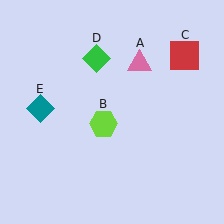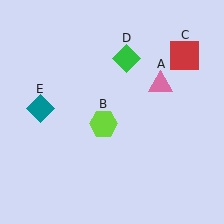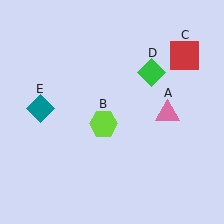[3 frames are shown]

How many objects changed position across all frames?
2 objects changed position: pink triangle (object A), green diamond (object D).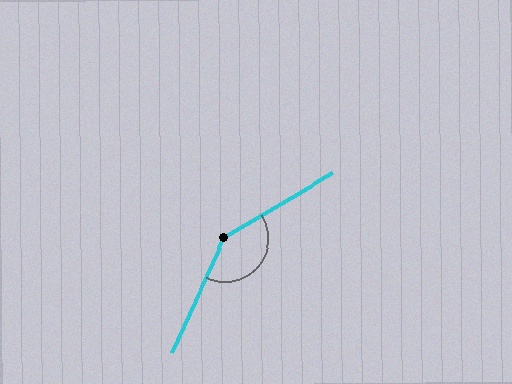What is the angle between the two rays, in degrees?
Approximately 145 degrees.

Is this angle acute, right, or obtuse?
It is obtuse.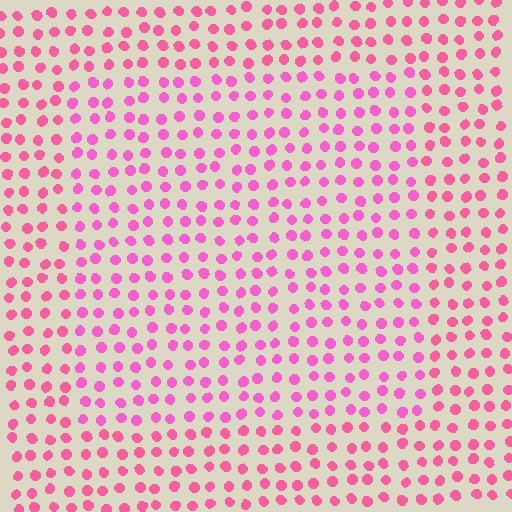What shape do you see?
I see a rectangle.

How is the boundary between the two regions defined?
The boundary is defined purely by a slight shift in hue (about 19 degrees). Spacing, size, and orientation are identical on both sides.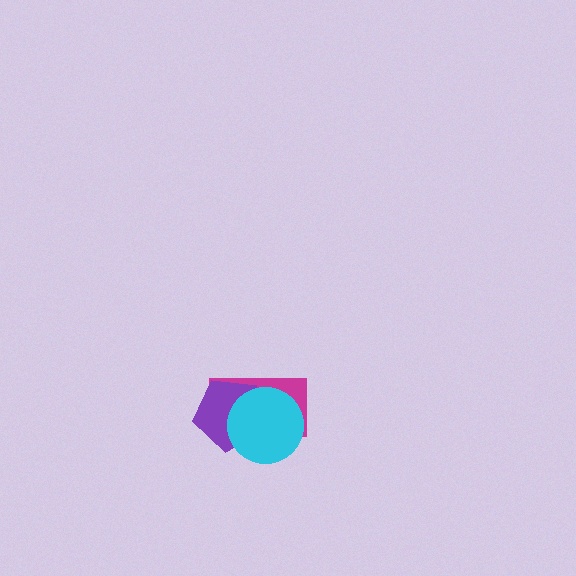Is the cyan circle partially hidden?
No, no other shape covers it.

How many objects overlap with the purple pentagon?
2 objects overlap with the purple pentagon.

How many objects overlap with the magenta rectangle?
2 objects overlap with the magenta rectangle.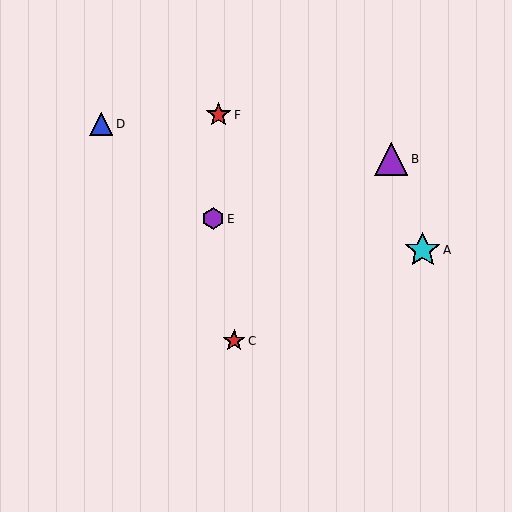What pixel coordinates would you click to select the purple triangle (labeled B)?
Click at (391, 159) to select the purple triangle B.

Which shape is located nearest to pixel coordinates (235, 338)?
The red star (labeled C) at (234, 341) is nearest to that location.